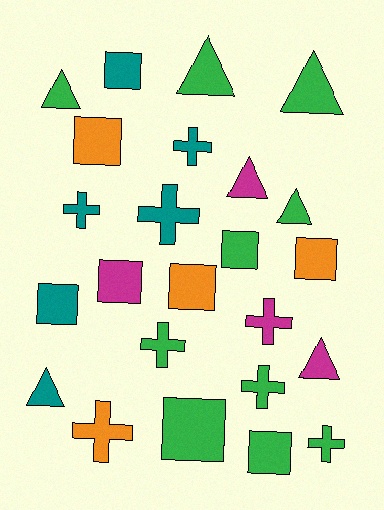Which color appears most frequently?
Green, with 10 objects.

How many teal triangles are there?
There is 1 teal triangle.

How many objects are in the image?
There are 24 objects.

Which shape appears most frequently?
Square, with 9 objects.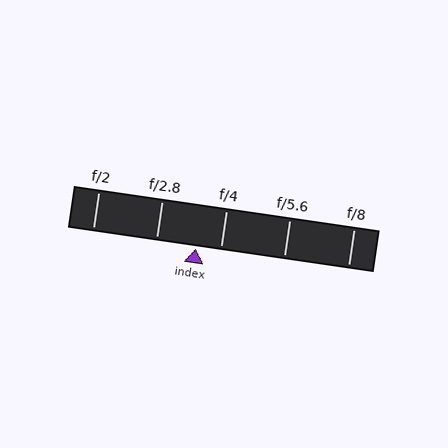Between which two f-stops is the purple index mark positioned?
The index mark is between f/2.8 and f/4.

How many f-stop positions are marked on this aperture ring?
There are 5 f-stop positions marked.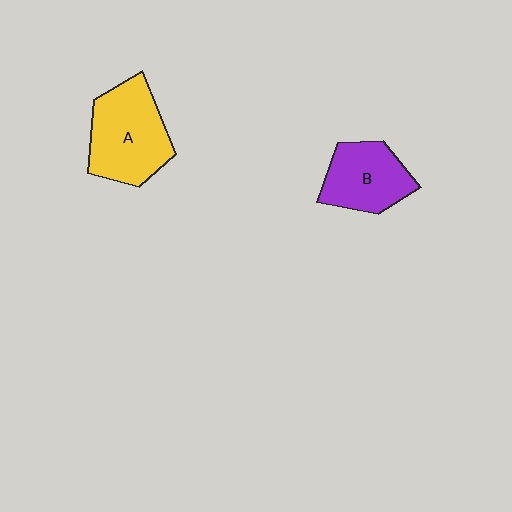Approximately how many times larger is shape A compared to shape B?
Approximately 1.3 times.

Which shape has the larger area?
Shape A (yellow).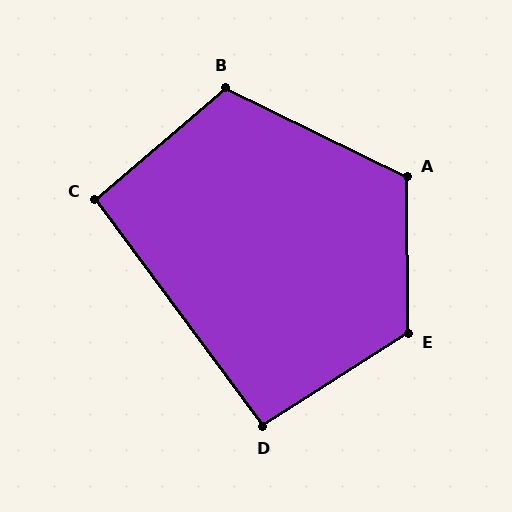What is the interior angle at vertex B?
Approximately 113 degrees (obtuse).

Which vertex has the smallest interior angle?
D, at approximately 94 degrees.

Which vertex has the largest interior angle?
E, at approximately 122 degrees.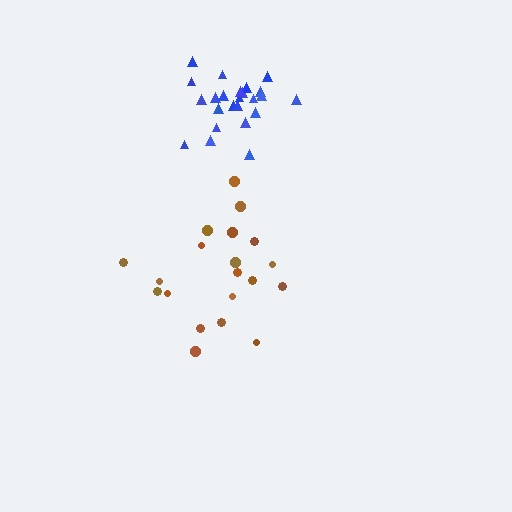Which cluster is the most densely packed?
Blue.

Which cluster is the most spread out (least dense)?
Brown.